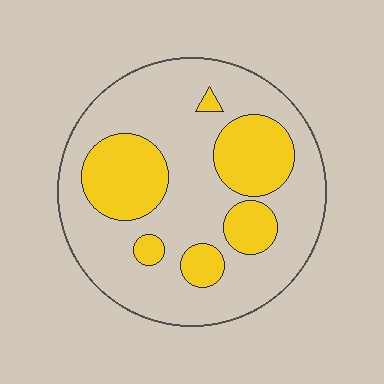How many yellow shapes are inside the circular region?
6.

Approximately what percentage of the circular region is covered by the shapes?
Approximately 30%.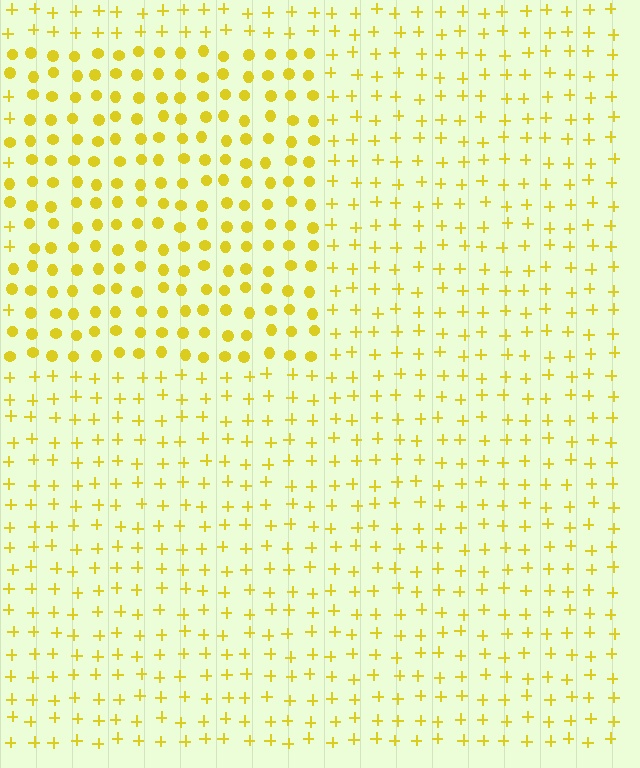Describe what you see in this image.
The image is filled with small yellow elements arranged in a uniform grid. A rectangle-shaped region contains circles, while the surrounding area contains plus signs. The boundary is defined purely by the change in element shape.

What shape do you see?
I see a rectangle.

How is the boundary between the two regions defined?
The boundary is defined by a change in element shape: circles inside vs. plus signs outside. All elements share the same color and spacing.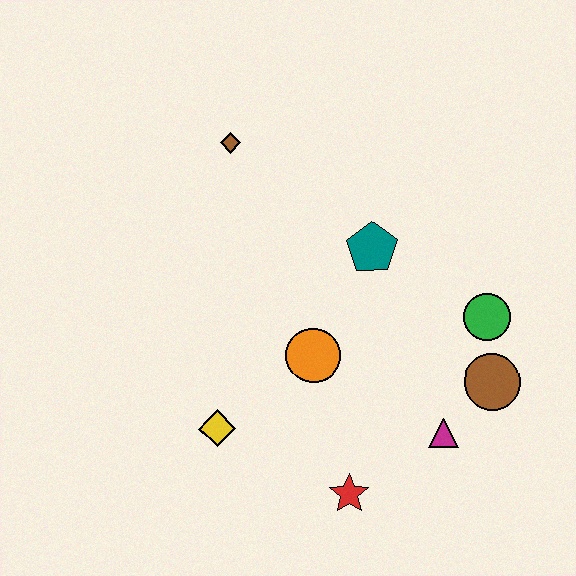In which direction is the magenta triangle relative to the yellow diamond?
The magenta triangle is to the right of the yellow diamond.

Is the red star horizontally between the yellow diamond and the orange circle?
No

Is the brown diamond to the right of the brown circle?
No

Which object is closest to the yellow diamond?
The orange circle is closest to the yellow diamond.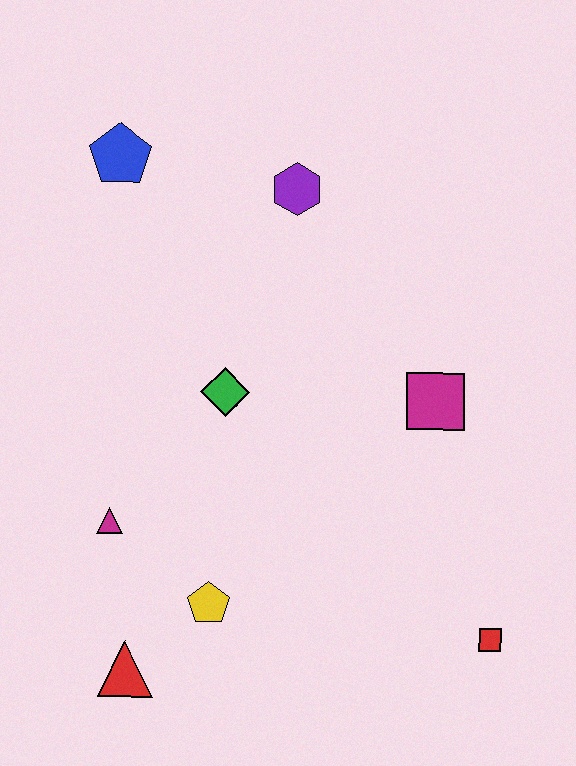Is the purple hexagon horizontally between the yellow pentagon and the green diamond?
No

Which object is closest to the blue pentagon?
The purple hexagon is closest to the blue pentagon.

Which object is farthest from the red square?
The blue pentagon is farthest from the red square.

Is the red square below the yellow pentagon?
Yes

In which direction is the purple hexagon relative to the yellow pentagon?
The purple hexagon is above the yellow pentagon.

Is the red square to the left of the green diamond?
No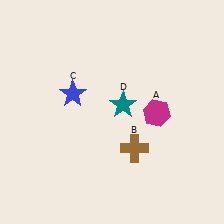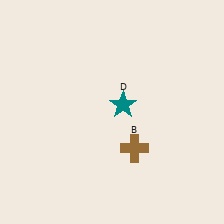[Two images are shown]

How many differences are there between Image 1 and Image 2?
There are 2 differences between the two images.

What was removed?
The magenta hexagon (A), the blue star (C) were removed in Image 2.